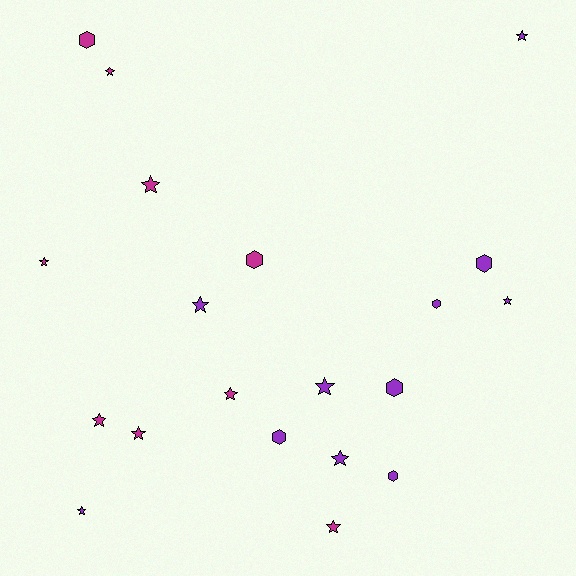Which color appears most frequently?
Purple, with 11 objects.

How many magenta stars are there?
There are 7 magenta stars.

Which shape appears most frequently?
Star, with 13 objects.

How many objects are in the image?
There are 20 objects.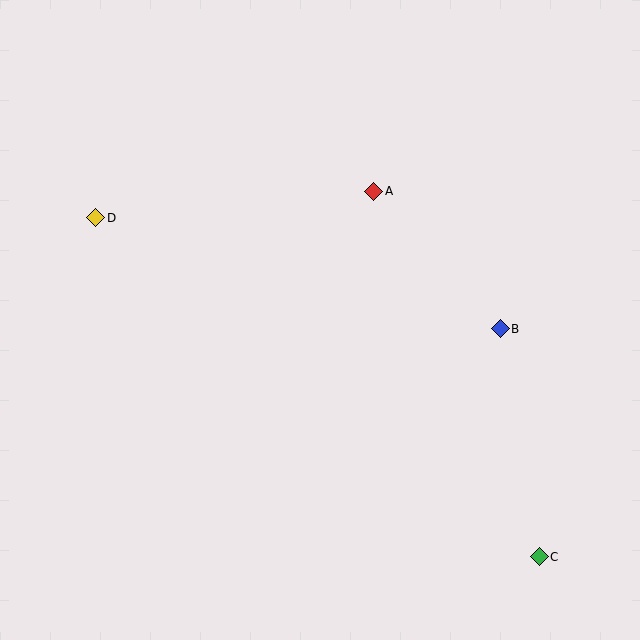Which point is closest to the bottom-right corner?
Point C is closest to the bottom-right corner.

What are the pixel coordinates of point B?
Point B is at (500, 329).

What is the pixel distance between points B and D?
The distance between B and D is 420 pixels.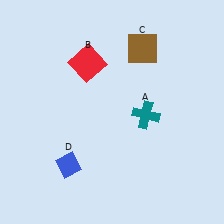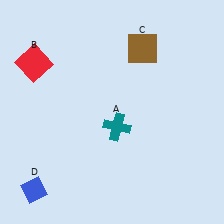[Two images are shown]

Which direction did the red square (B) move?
The red square (B) moved left.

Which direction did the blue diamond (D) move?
The blue diamond (D) moved left.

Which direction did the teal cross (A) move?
The teal cross (A) moved left.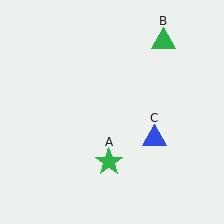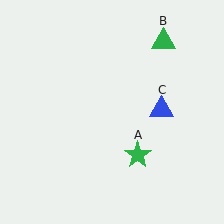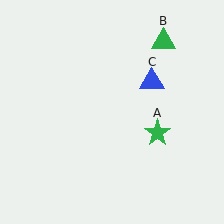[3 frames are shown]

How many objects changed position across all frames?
2 objects changed position: green star (object A), blue triangle (object C).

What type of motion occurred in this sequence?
The green star (object A), blue triangle (object C) rotated counterclockwise around the center of the scene.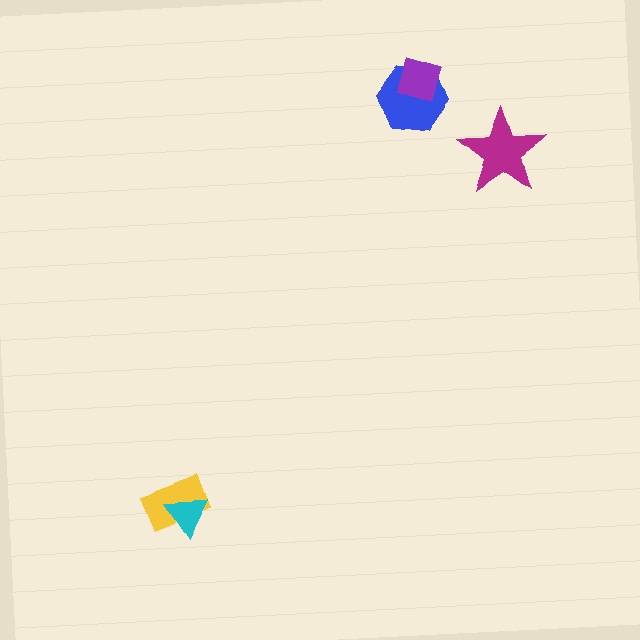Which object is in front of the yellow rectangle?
The cyan triangle is in front of the yellow rectangle.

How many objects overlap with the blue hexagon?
1 object overlaps with the blue hexagon.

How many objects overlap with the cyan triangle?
1 object overlaps with the cyan triangle.